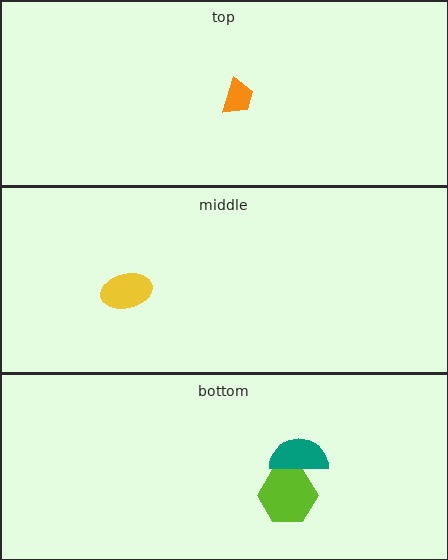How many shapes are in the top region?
1.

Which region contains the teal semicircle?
The bottom region.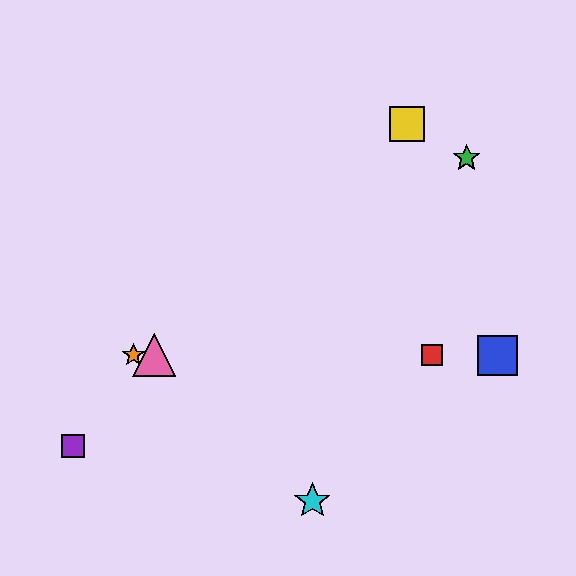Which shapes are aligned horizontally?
The red square, the blue square, the orange star, the pink triangle are aligned horizontally.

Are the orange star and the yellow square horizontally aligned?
No, the orange star is at y≈355 and the yellow square is at y≈124.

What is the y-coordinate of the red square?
The red square is at y≈355.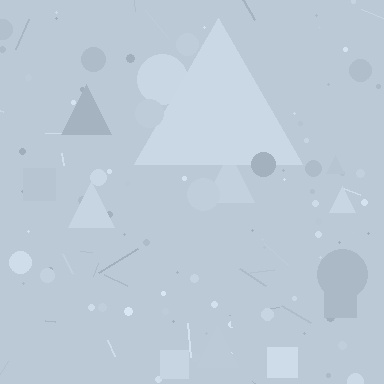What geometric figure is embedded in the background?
A triangle is embedded in the background.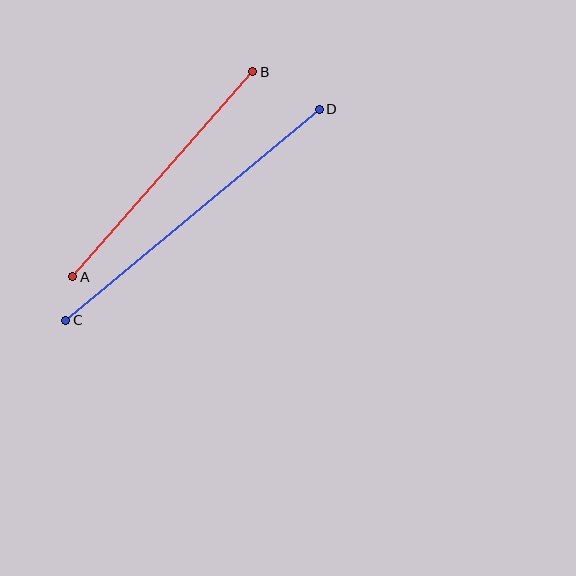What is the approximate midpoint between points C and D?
The midpoint is at approximately (192, 215) pixels.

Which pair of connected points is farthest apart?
Points C and D are farthest apart.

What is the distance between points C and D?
The distance is approximately 330 pixels.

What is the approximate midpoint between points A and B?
The midpoint is at approximately (163, 174) pixels.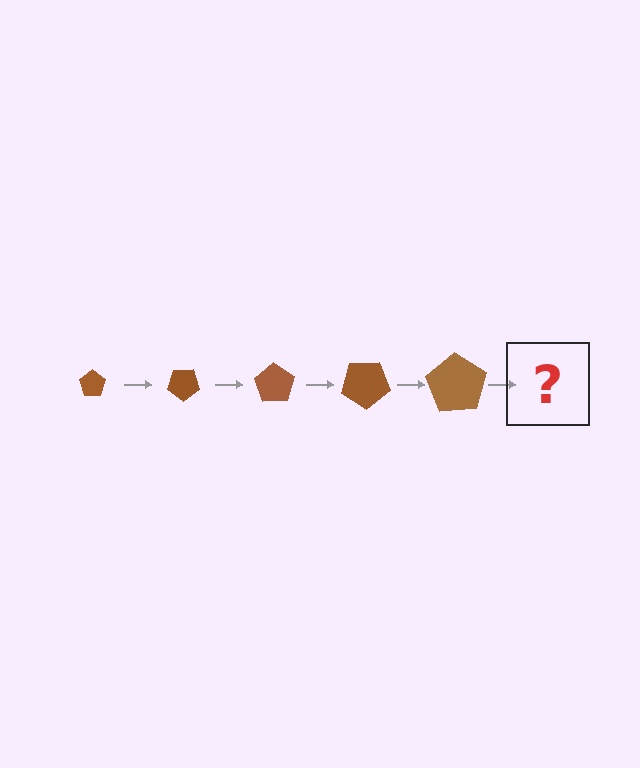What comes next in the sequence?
The next element should be a pentagon, larger than the previous one and rotated 175 degrees from the start.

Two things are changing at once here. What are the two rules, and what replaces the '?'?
The two rules are that the pentagon grows larger each step and it rotates 35 degrees each step. The '?' should be a pentagon, larger than the previous one and rotated 175 degrees from the start.